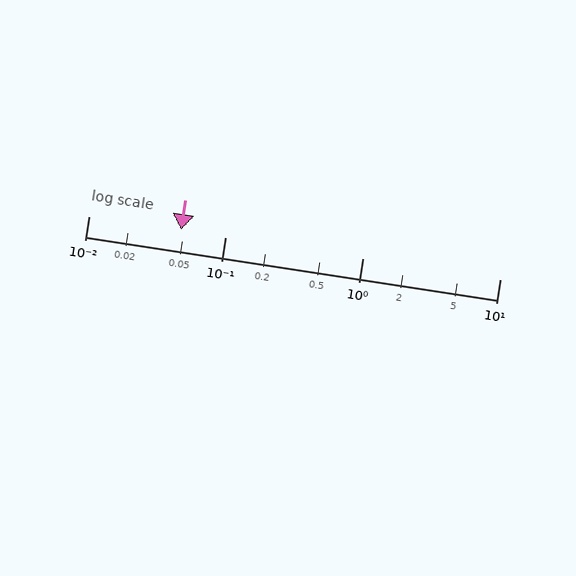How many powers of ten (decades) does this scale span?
The scale spans 3 decades, from 0.01 to 10.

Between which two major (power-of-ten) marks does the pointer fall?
The pointer is between 0.01 and 0.1.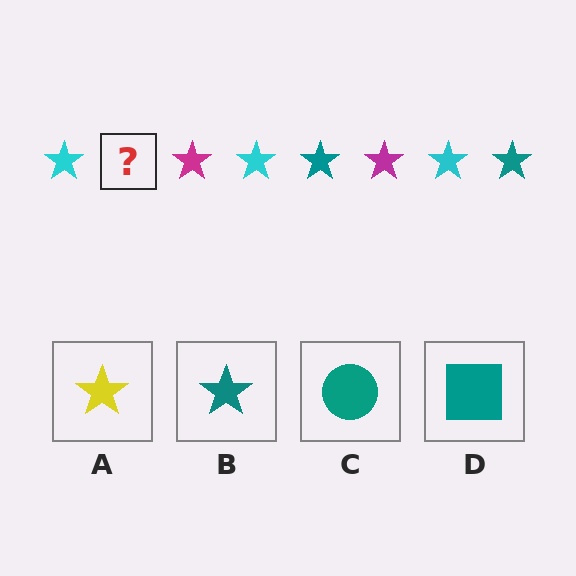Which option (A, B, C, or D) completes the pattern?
B.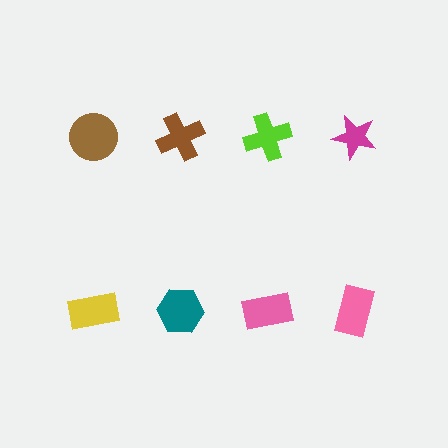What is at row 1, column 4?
A magenta star.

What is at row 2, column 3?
A pink rectangle.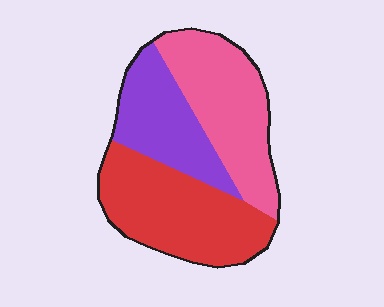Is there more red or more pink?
Red.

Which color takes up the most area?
Red, at roughly 40%.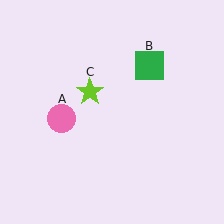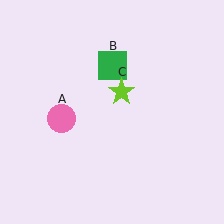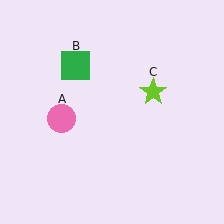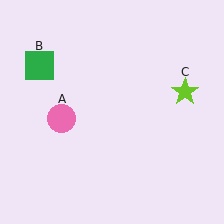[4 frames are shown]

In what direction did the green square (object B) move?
The green square (object B) moved left.